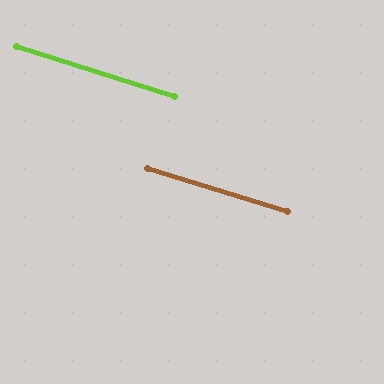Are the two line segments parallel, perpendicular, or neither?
Parallel — their directions differ by only 0.4°.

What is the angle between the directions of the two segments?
Approximately 0 degrees.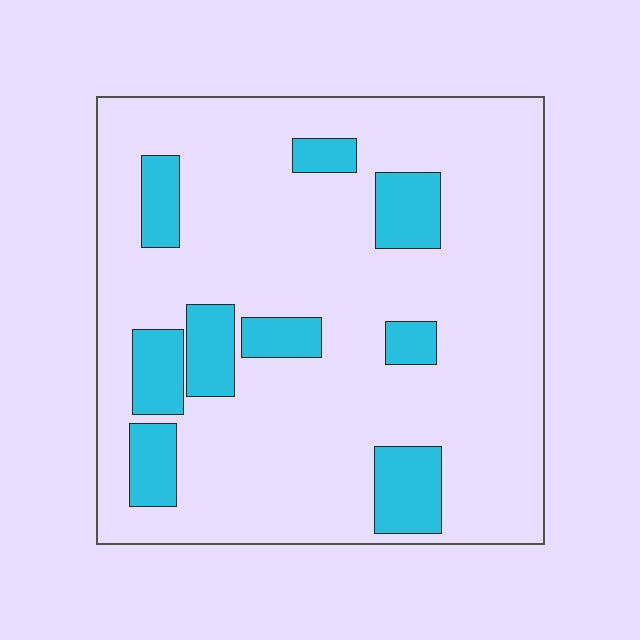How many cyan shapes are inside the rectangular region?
9.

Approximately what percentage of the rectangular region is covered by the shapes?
Approximately 20%.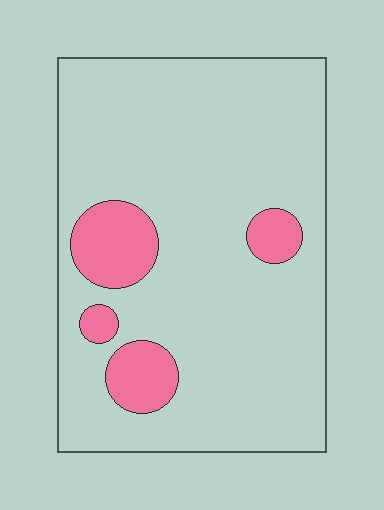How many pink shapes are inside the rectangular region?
4.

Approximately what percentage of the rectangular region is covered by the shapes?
Approximately 15%.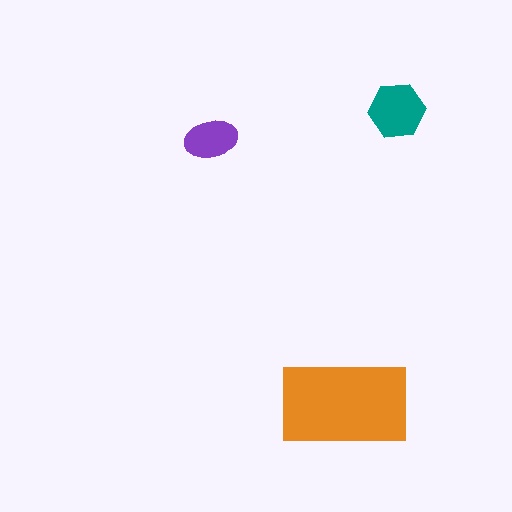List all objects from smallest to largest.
The purple ellipse, the teal hexagon, the orange rectangle.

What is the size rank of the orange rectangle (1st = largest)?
1st.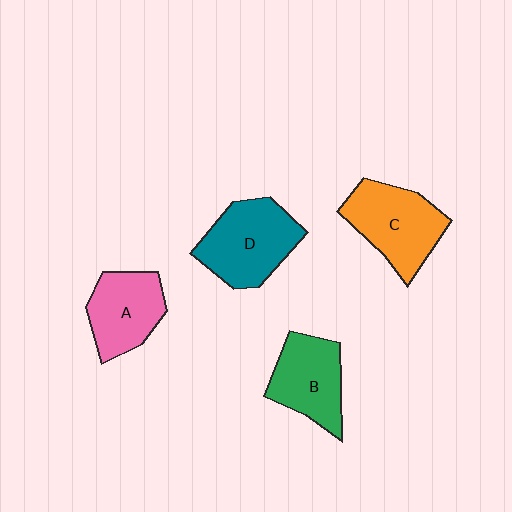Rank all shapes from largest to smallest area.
From largest to smallest: D (teal), C (orange), B (green), A (pink).